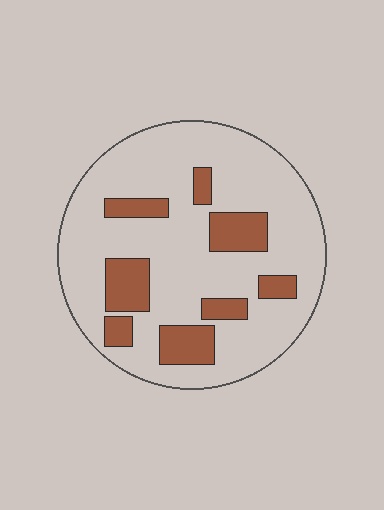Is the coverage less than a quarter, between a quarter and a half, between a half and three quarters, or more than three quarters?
Less than a quarter.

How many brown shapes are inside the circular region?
8.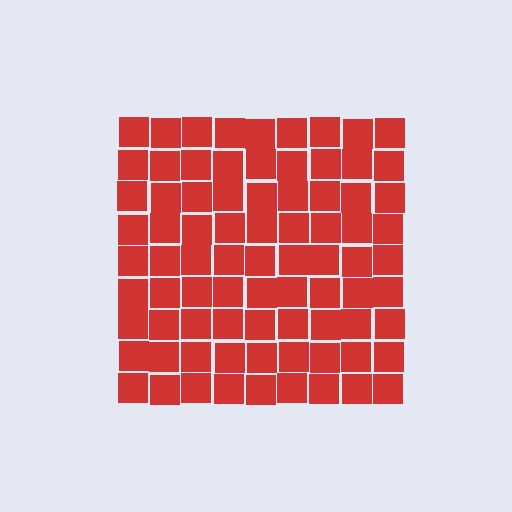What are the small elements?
The small elements are squares.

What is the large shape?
The large shape is a square.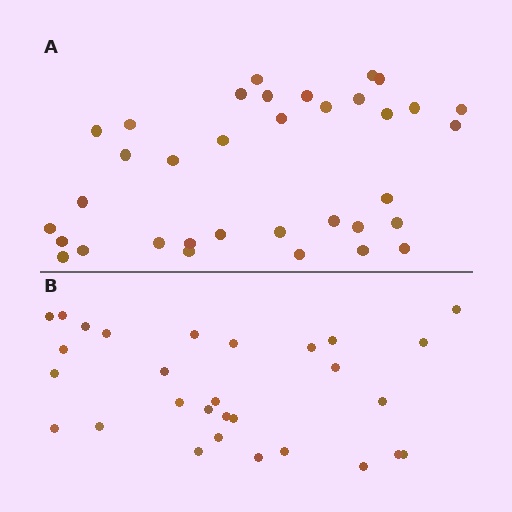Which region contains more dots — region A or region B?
Region A (the top region) has more dots.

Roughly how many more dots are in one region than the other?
Region A has about 6 more dots than region B.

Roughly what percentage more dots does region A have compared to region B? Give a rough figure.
About 20% more.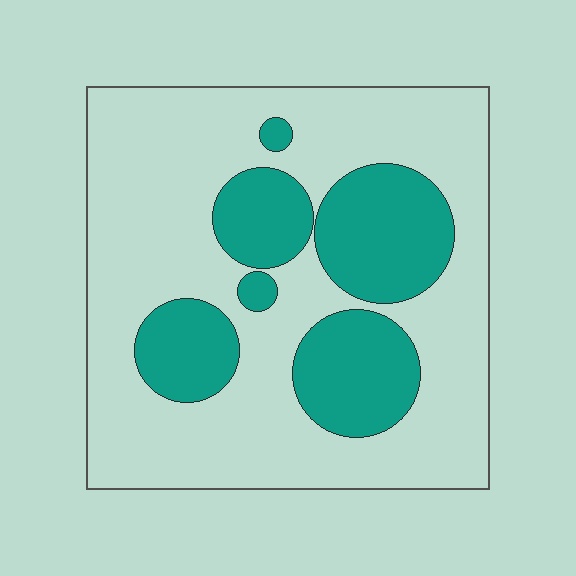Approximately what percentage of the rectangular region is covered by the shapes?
Approximately 30%.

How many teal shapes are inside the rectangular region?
6.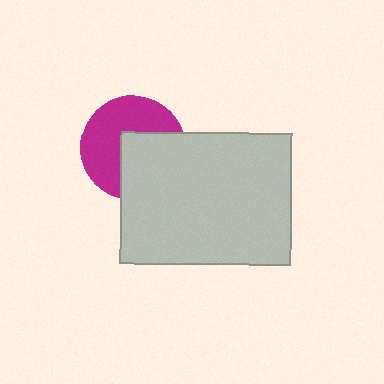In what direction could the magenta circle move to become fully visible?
The magenta circle could move toward the upper-left. That would shift it out from behind the light gray rectangle entirely.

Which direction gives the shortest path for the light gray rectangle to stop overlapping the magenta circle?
Moving toward the lower-right gives the shortest separation.